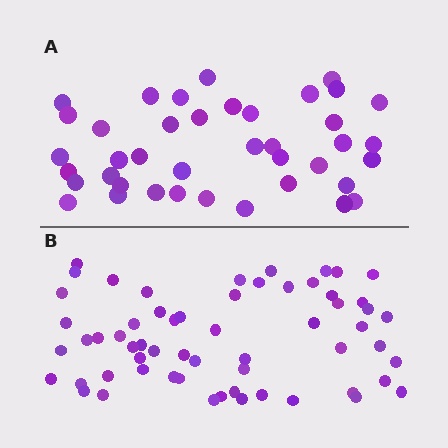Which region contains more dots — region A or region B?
Region B (the bottom region) has more dots.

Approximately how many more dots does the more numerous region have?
Region B has approximately 20 more dots than region A.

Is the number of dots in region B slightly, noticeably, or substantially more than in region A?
Region B has substantially more. The ratio is roughly 1.5 to 1.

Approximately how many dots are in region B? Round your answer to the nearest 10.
About 60 dots.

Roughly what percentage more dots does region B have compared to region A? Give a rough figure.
About 50% more.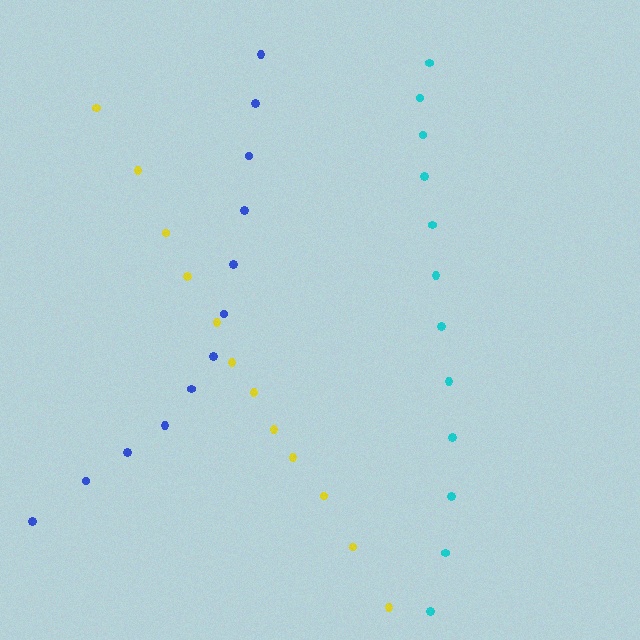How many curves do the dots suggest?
There are 3 distinct paths.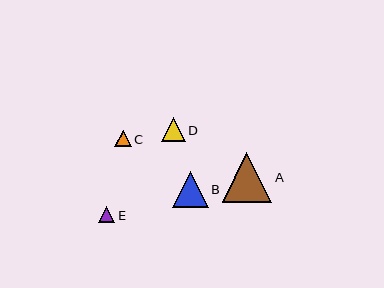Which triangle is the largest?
Triangle A is the largest with a size of approximately 49 pixels.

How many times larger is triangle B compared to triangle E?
Triangle B is approximately 2.2 times the size of triangle E.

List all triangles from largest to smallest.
From largest to smallest: A, B, D, C, E.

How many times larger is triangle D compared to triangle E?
Triangle D is approximately 1.5 times the size of triangle E.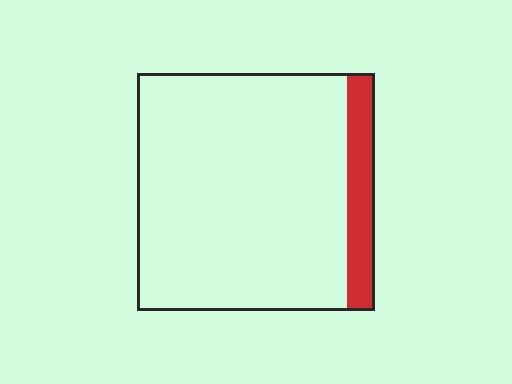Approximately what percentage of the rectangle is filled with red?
Approximately 10%.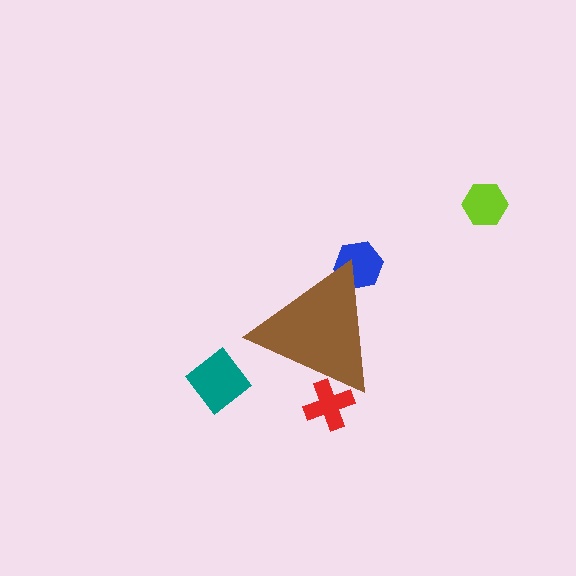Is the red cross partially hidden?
Yes, the red cross is partially hidden behind the brown triangle.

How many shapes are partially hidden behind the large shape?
2 shapes are partially hidden.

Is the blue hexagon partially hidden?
Yes, the blue hexagon is partially hidden behind the brown triangle.